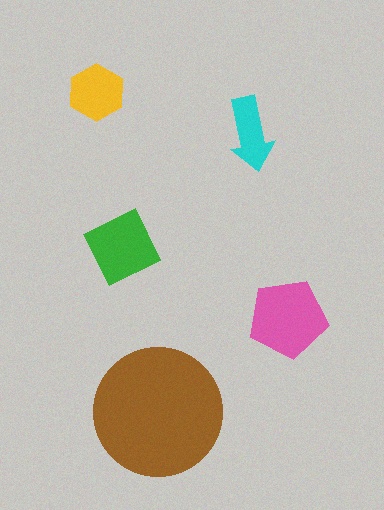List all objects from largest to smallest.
The brown circle, the pink pentagon, the green diamond, the yellow hexagon, the cyan arrow.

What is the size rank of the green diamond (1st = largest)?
3rd.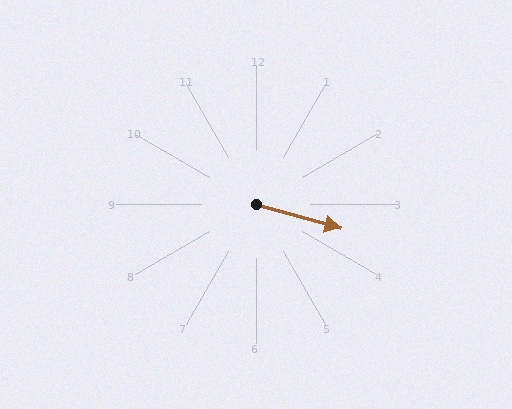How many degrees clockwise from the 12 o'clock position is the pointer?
Approximately 105 degrees.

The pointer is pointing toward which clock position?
Roughly 4 o'clock.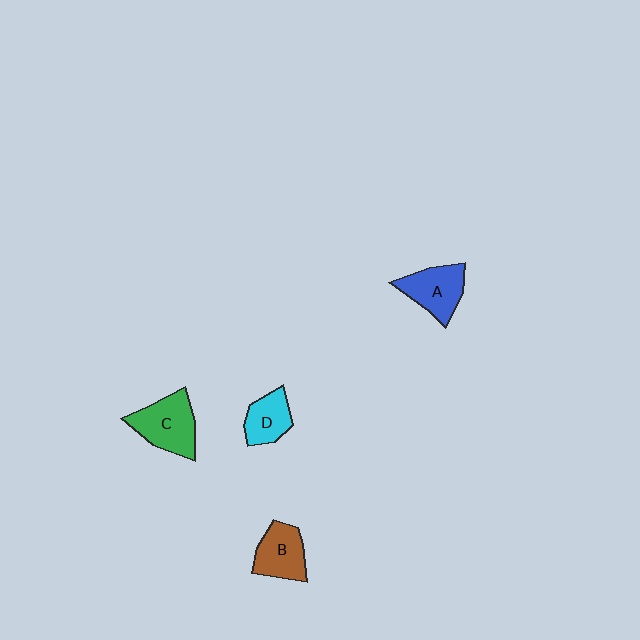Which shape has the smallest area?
Shape D (cyan).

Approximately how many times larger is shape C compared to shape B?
Approximately 1.2 times.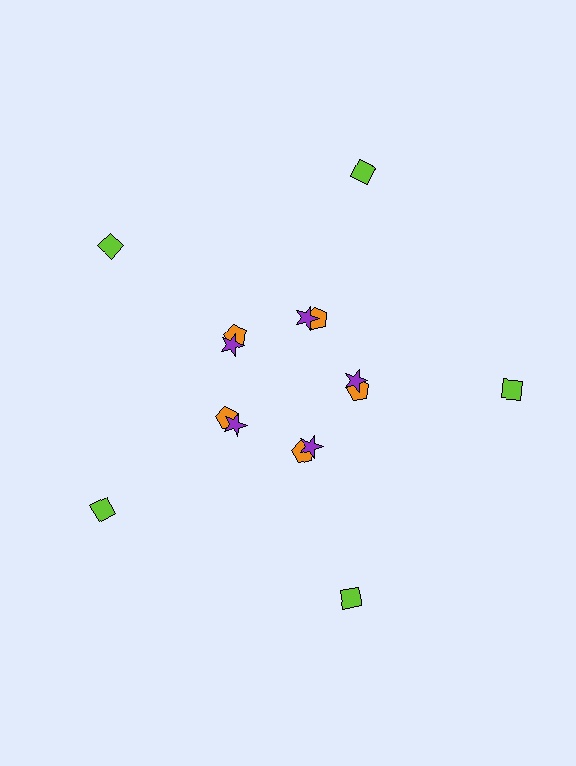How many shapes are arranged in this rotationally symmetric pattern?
There are 15 shapes, arranged in 5 groups of 3.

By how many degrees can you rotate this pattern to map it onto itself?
The pattern maps onto itself every 72 degrees of rotation.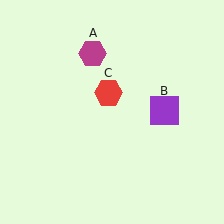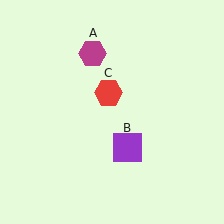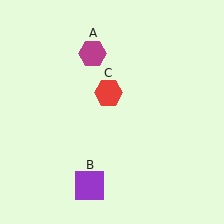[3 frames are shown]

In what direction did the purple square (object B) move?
The purple square (object B) moved down and to the left.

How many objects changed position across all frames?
1 object changed position: purple square (object B).